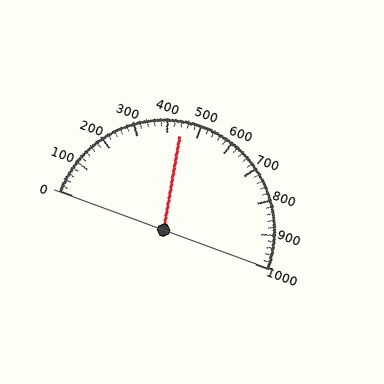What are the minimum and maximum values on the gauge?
The gauge ranges from 0 to 1000.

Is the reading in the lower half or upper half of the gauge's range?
The reading is in the lower half of the range (0 to 1000).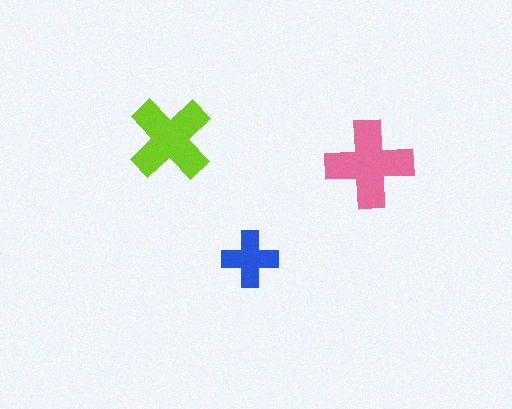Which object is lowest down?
The blue cross is bottommost.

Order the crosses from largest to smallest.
the pink one, the lime one, the blue one.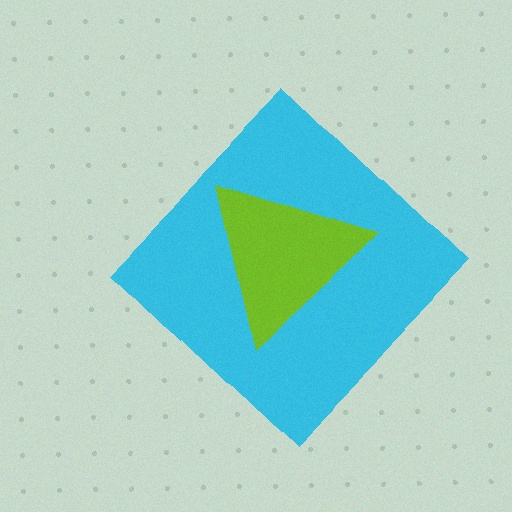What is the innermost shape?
The lime triangle.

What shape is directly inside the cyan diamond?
The lime triangle.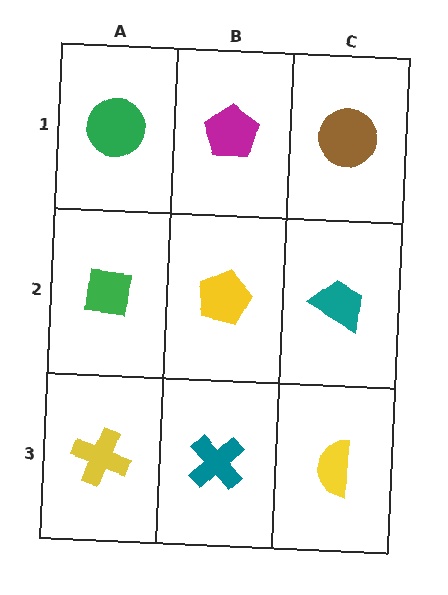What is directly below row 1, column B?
A yellow pentagon.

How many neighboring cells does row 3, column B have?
3.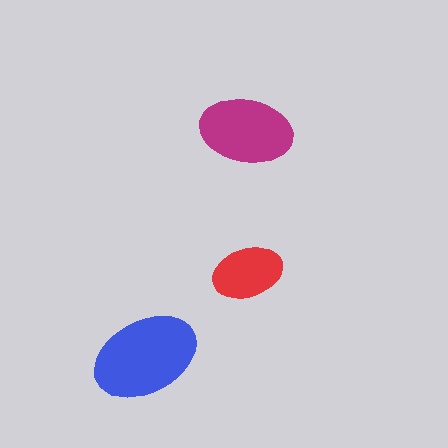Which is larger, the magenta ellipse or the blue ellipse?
The blue one.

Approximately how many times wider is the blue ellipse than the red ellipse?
About 1.5 times wider.